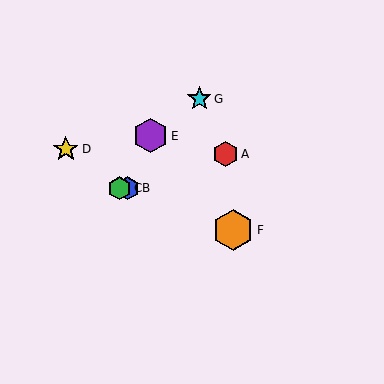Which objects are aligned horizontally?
Objects B, C are aligned horizontally.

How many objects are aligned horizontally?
2 objects (B, C) are aligned horizontally.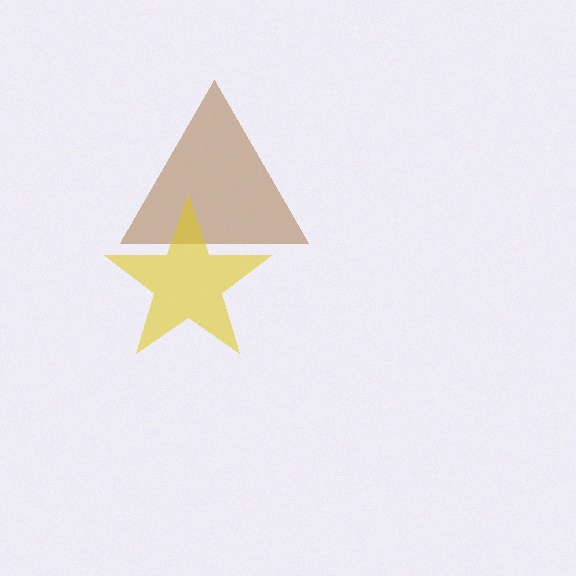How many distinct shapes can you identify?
There are 2 distinct shapes: a brown triangle, a yellow star.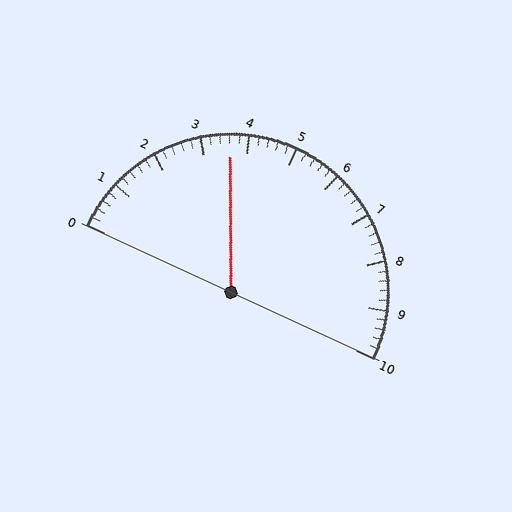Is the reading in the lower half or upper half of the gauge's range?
The reading is in the lower half of the range (0 to 10).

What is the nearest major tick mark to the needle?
The nearest major tick mark is 4.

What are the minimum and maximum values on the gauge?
The gauge ranges from 0 to 10.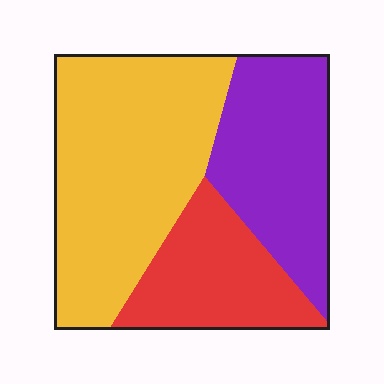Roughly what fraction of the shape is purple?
Purple takes up between a quarter and a half of the shape.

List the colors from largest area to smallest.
From largest to smallest: yellow, purple, red.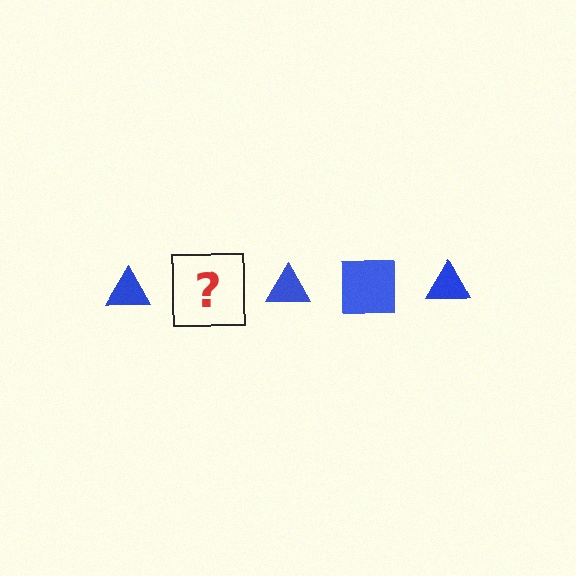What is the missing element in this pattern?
The missing element is a blue square.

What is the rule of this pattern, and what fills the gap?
The rule is that the pattern cycles through triangle, square shapes in blue. The gap should be filled with a blue square.